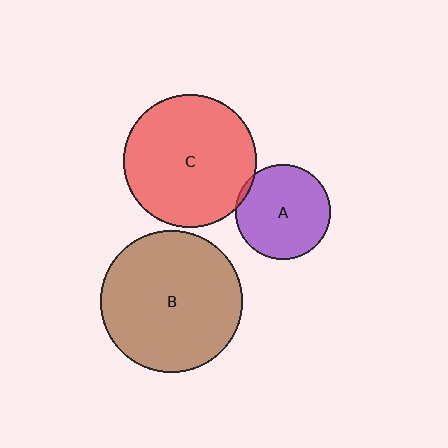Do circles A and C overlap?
Yes.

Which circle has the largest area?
Circle B (brown).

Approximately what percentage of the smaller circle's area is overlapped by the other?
Approximately 5%.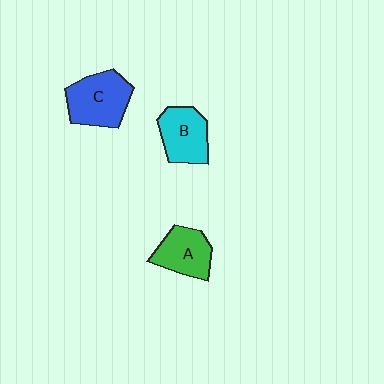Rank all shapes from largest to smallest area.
From largest to smallest: C (blue), B (cyan), A (green).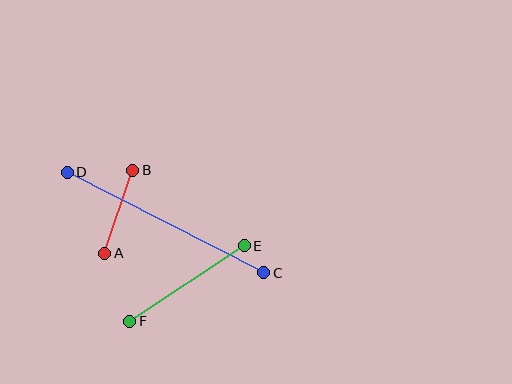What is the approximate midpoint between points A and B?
The midpoint is at approximately (119, 212) pixels.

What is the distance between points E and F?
The distance is approximately 137 pixels.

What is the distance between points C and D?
The distance is approximately 221 pixels.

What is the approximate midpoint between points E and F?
The midpoint is at approximately (187, 284) pixels.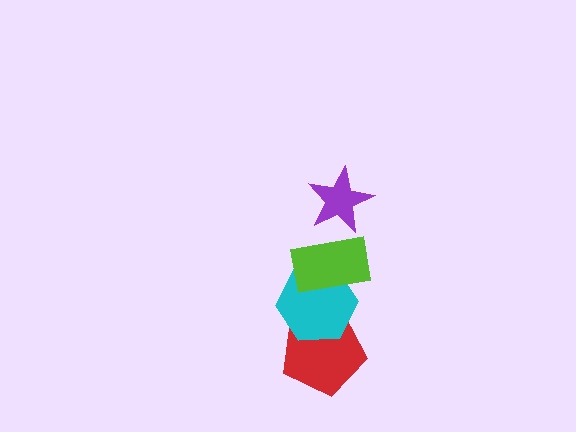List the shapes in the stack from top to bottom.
From top to bottom: the purple star, the lime rectangle, the cyan hexagon, the red pentagon.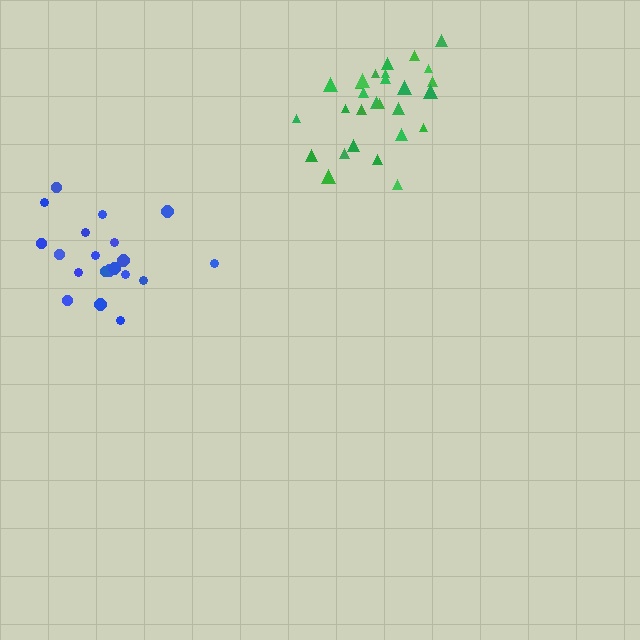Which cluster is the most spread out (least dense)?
Blue.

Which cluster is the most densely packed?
Green.